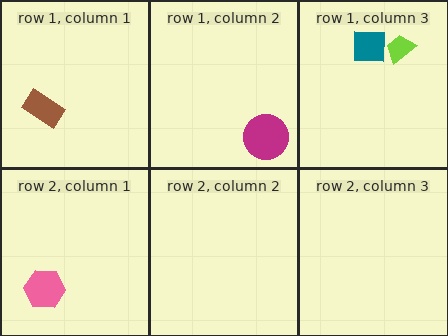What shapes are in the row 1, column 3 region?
The lime trapezoid, the teal square.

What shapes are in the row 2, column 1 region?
The pink hexagon.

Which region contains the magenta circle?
The row 1, column 2 region.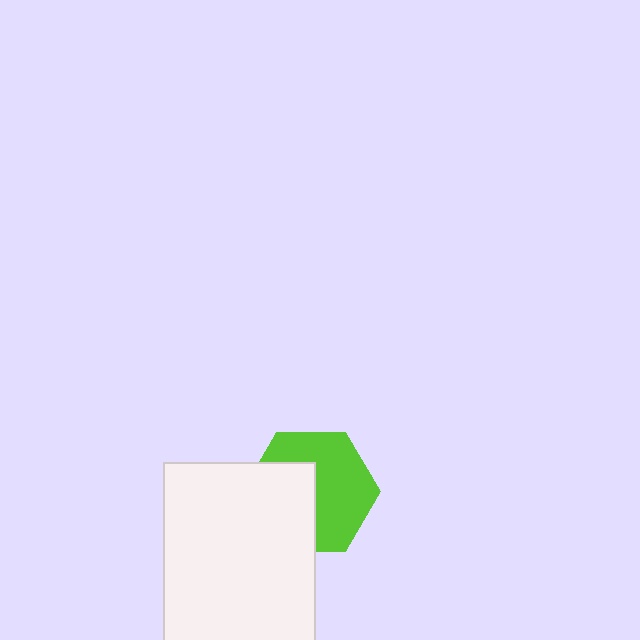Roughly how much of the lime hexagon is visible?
About half of it is visible (roughly 57%).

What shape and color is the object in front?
The object in front is a white rectangle.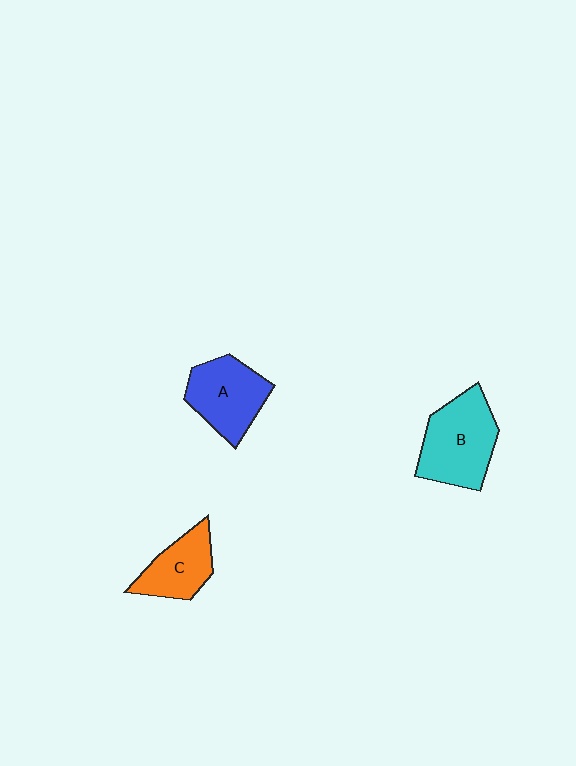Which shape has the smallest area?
Shape C (orange).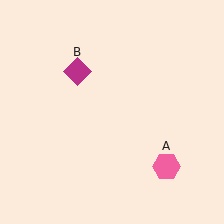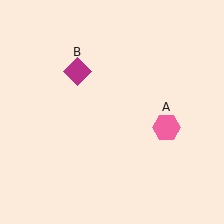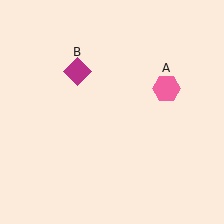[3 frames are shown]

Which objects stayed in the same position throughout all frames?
Magenta diamond (object B) remained stationary.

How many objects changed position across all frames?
1 object changed position: pink hexagon (object A).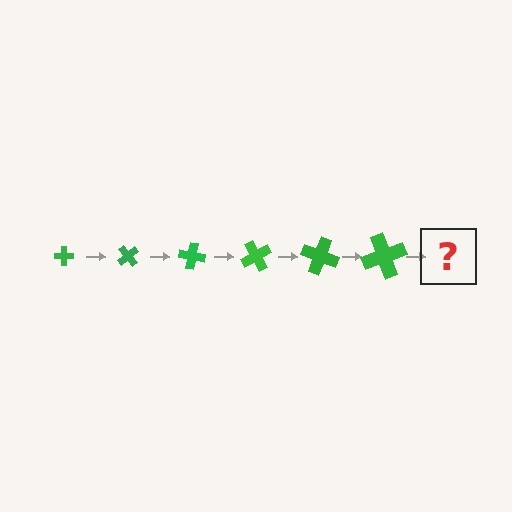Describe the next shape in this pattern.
It should be a cross, larger than the previous one and rotated 300 degrees from the start.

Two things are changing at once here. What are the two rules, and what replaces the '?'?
The two rules are that the cross grows larger each step and it rotates 50 degrees each step. The '?' should be a cross, larger than the previous one and rotated 300 degrees from the start.